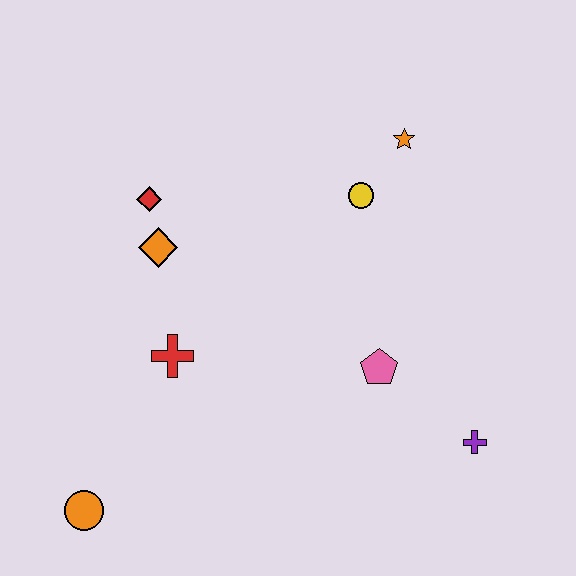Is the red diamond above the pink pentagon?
Yes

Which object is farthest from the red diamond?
The purple cross is farthest from the red diamond.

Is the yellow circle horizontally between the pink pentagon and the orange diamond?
Yes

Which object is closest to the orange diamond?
The red diamond is closest to the orange diamond.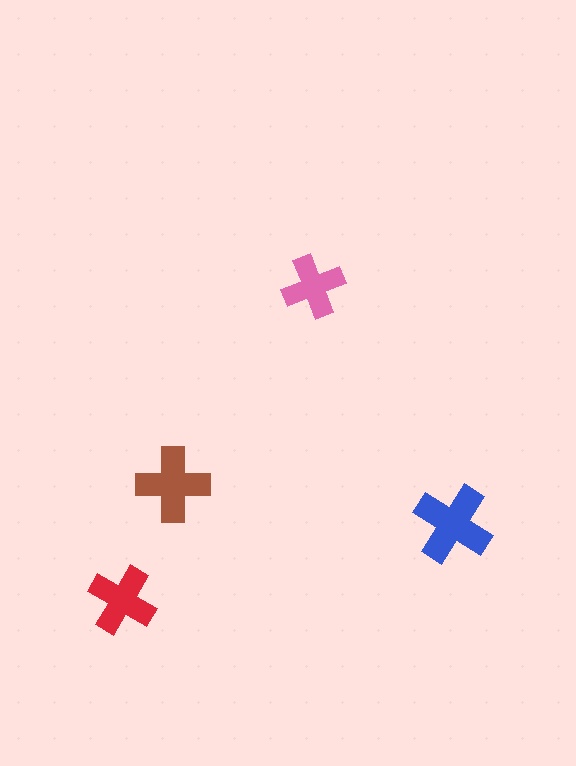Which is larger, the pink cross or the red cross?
The red one.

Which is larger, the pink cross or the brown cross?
The brown one.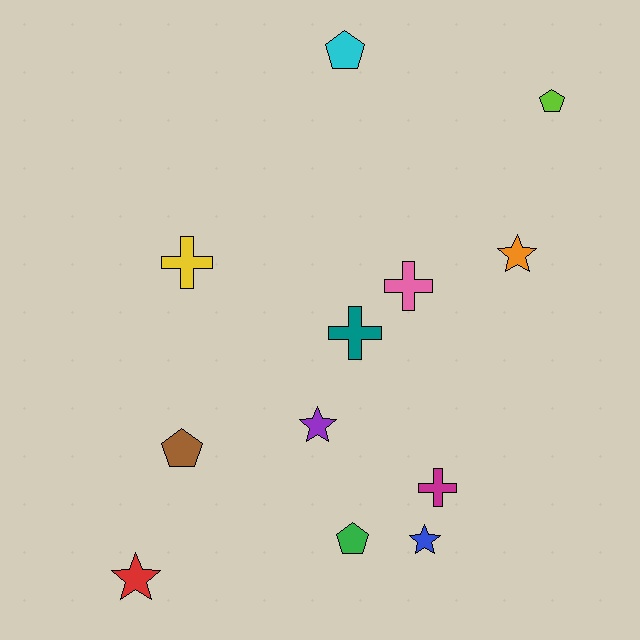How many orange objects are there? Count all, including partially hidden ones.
There is 1 orange object.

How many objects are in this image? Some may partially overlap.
There are 12 objects.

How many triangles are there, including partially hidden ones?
There are no triangles.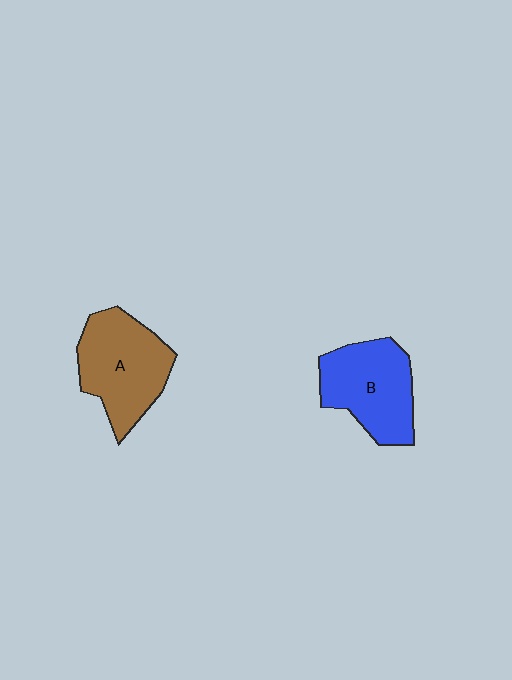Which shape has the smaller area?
Shape B (blue).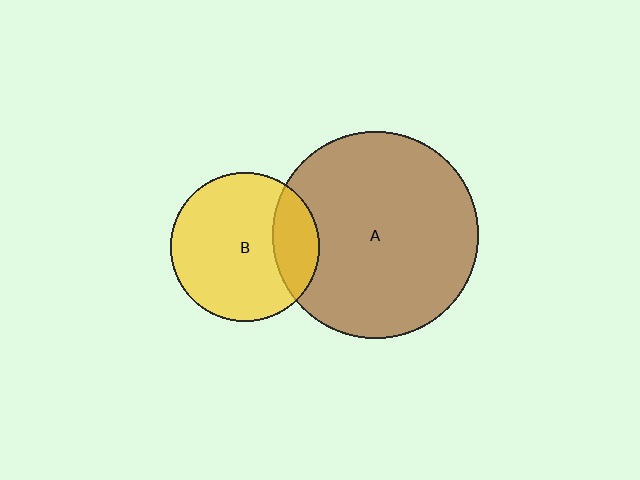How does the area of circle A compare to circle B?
Approximately 1.9 times.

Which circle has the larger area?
Circle A (brown).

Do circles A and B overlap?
Yes.